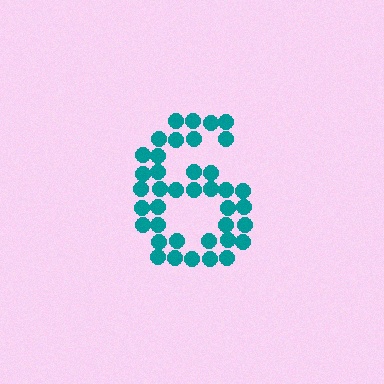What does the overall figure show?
The overall figure shows the digit 6.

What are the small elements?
The small elements are circles.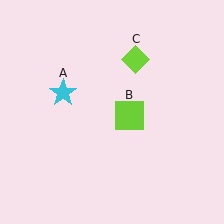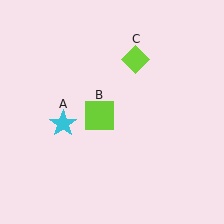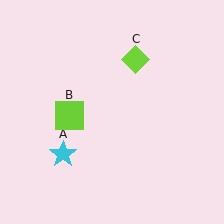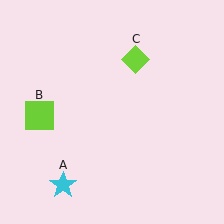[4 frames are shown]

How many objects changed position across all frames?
2 objects changed position: cyan star (object A), lime square (object B).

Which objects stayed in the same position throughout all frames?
Lime diamond (object C) remained stationary.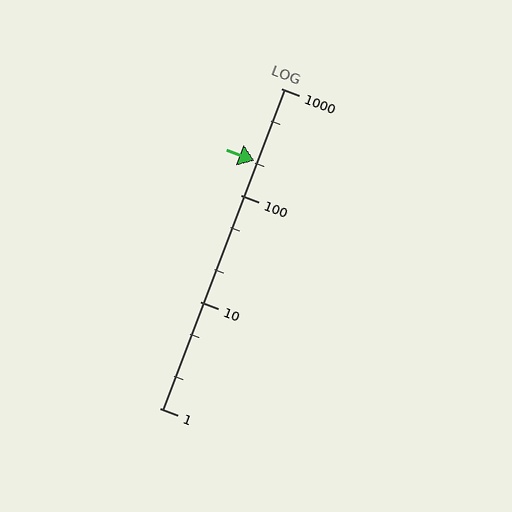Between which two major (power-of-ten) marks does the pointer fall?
The pointer is between 100 and 1000.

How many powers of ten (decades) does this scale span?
The scale spans 3 decades, from 1 to 1000.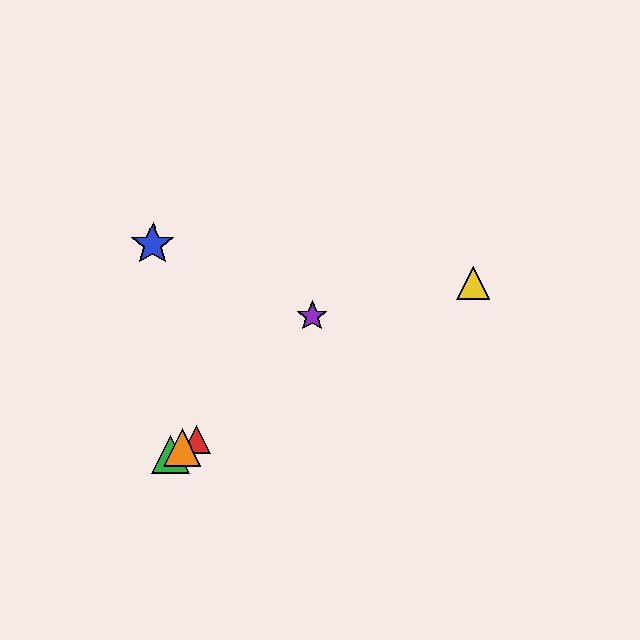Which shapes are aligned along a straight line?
The red triangle, the green triangle, the yellow triangle, the orange triangle are aligned along a straight line.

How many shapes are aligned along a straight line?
4 shapes (the red triangle, the green triangle, the yellow triangle, the orange triangle) are aligned along a straight line.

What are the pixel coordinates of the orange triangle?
The orange triangle is at (182, 448).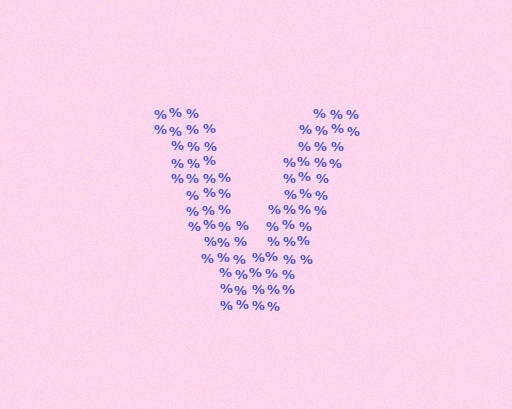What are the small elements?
The small elements are percent signs.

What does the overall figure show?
The overall figure shows the letter V.